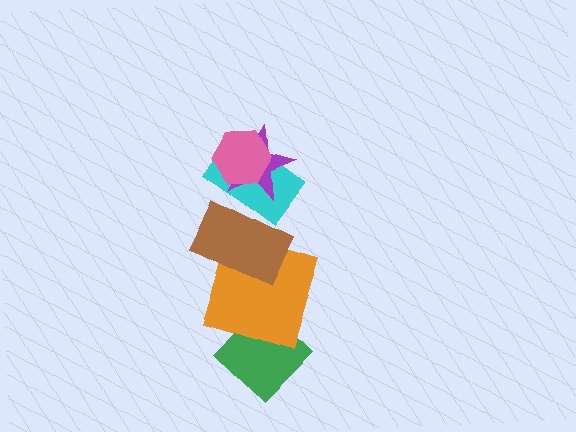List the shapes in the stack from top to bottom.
From top to bottom: the pink hexagon, the purple star, the cyan rectangle, the brown rectangle, the orange square, the green diamond.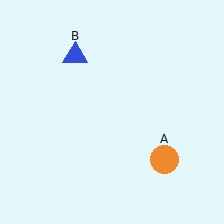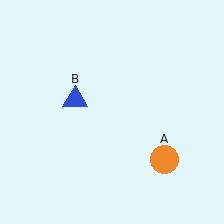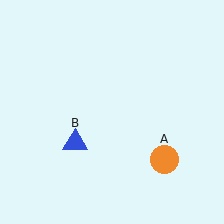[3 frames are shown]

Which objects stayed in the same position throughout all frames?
Orange circle (object A) remained stationary.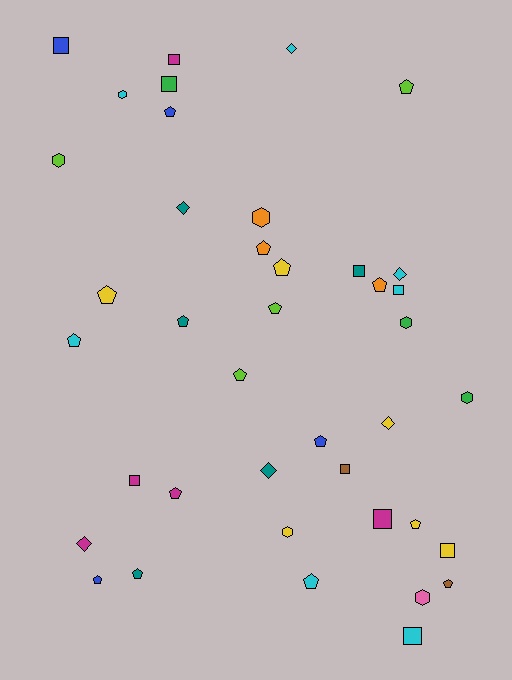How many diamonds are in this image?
There are 6 diamonds.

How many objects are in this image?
There are 40 objects.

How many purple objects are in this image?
There are no purple objects.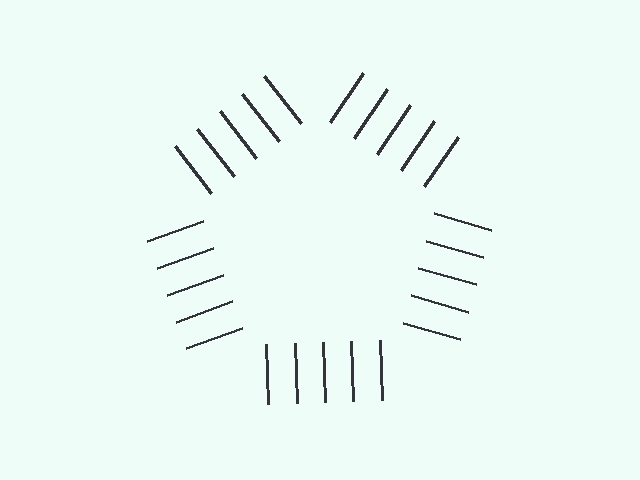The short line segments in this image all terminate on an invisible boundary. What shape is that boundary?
An illusory pentagon — the line segments terminate on its edges but no continuous stroke is drawn.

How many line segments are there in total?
25 — 5 along each of the 5 edges.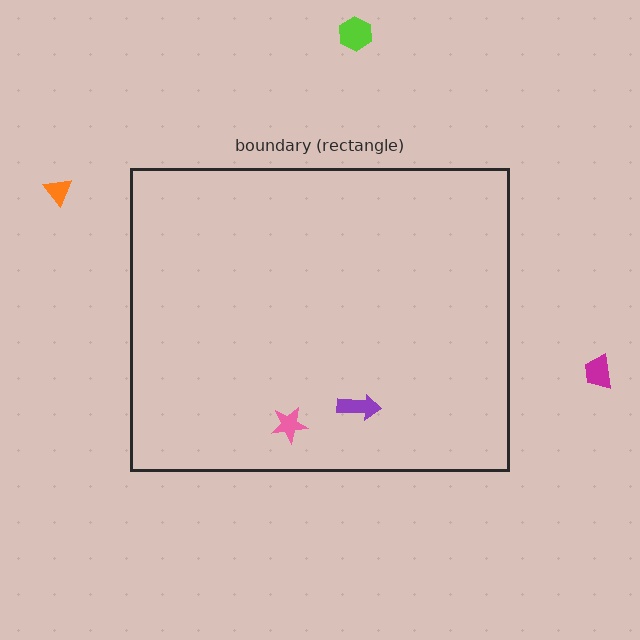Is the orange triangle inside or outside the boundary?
Outside.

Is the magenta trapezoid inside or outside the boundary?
Outside.